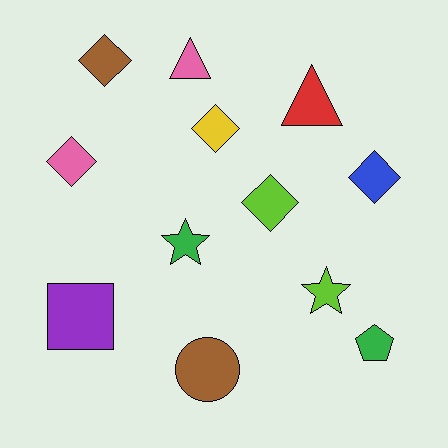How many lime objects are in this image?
There are 2 lime objects.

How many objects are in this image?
There are 12 objects.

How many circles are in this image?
There is 1 circle.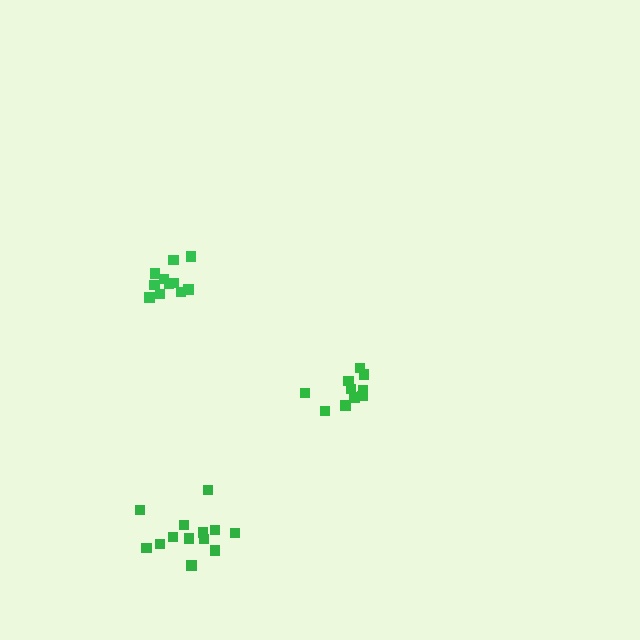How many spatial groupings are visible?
There are 3 spatial groupings.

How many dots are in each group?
Group 1: 10 dots, Group 2: 11 dots, Group 3: 13 dots (34 total).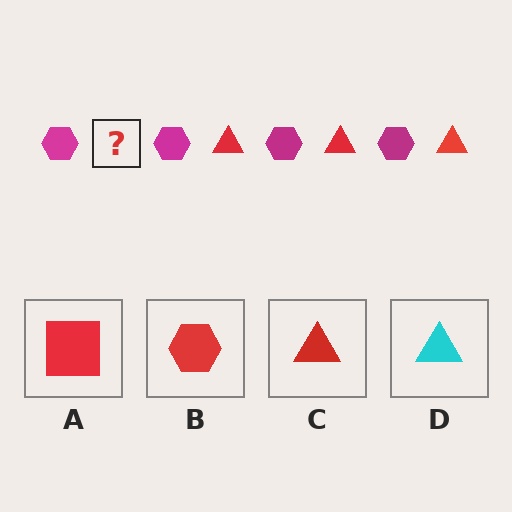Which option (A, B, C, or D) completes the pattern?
C.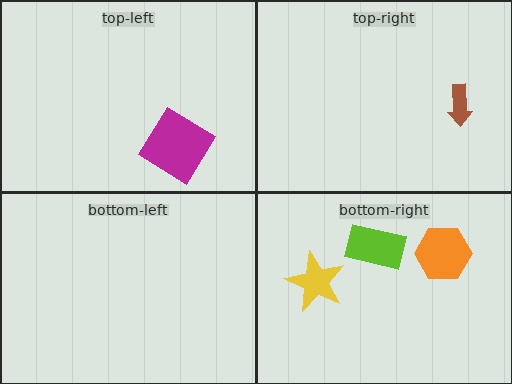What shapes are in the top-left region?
The magenta diamond.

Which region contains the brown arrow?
The top-right region.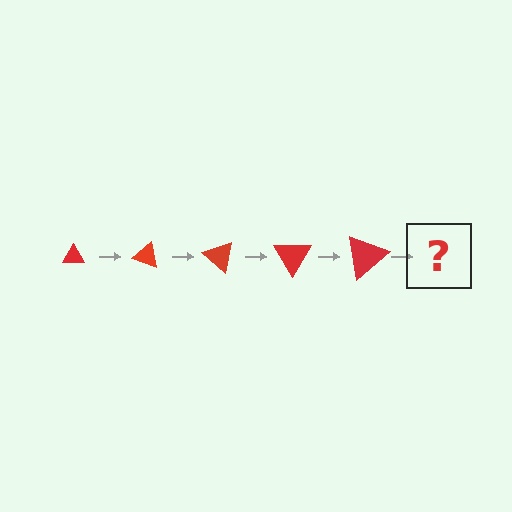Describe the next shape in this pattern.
It should be a triangle, larger than the previous one and rotated 100 degrees from the start.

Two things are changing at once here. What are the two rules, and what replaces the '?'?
The two rules are that the triangle grows larger each step and it rotates 20 degrees each step. The '?' should be a triangle, larger than the previous one and rotated 100 degrees from the start.